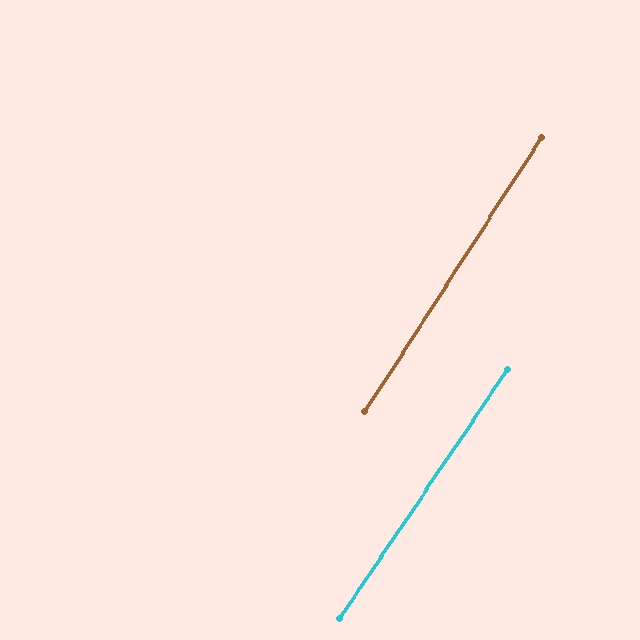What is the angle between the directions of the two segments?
Approximately 1 degree.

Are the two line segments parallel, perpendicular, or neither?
Parallel — their directions differ by only 1.1°.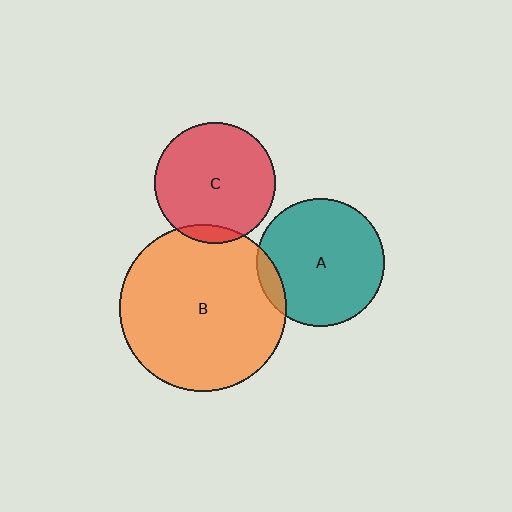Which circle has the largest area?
Circle B (orange).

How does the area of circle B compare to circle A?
Approximately 1.7 times.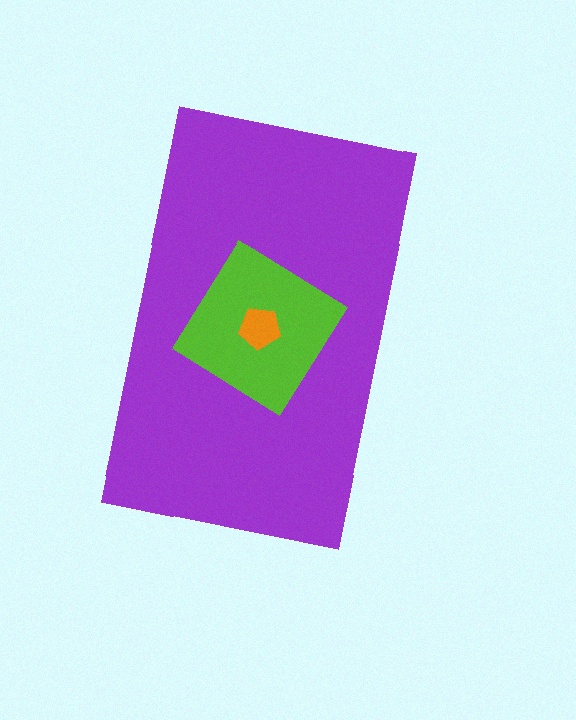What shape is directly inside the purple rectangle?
The lime diamond.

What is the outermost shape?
The purple rectangle.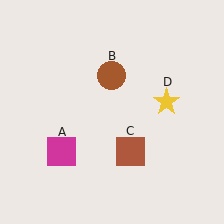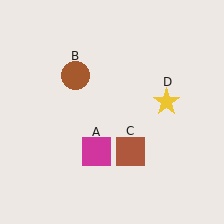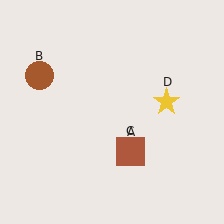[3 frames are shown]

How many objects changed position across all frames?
2 objects changed position: magenta square (object A), brown circle (object B).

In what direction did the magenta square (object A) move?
The magenta square (object A) moved right.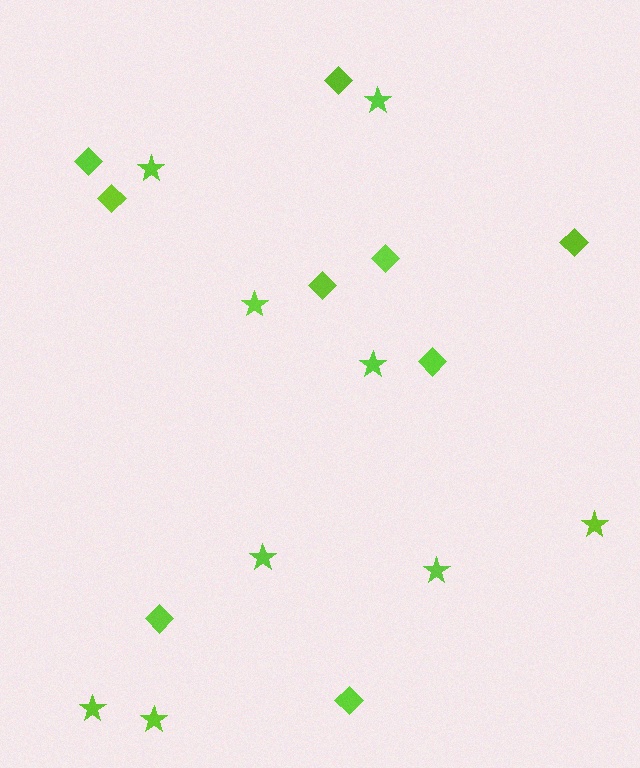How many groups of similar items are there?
There are 2 groups: one group of stars (9) and one group of diamonds (9).